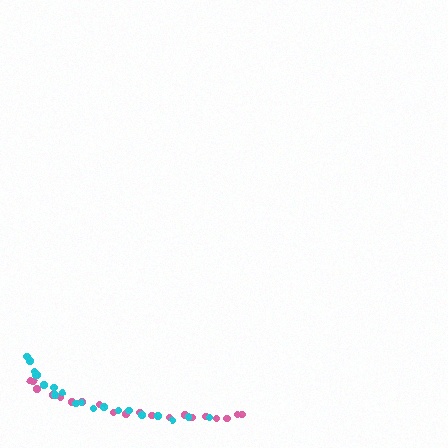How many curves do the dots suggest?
There are 2 distinct paths.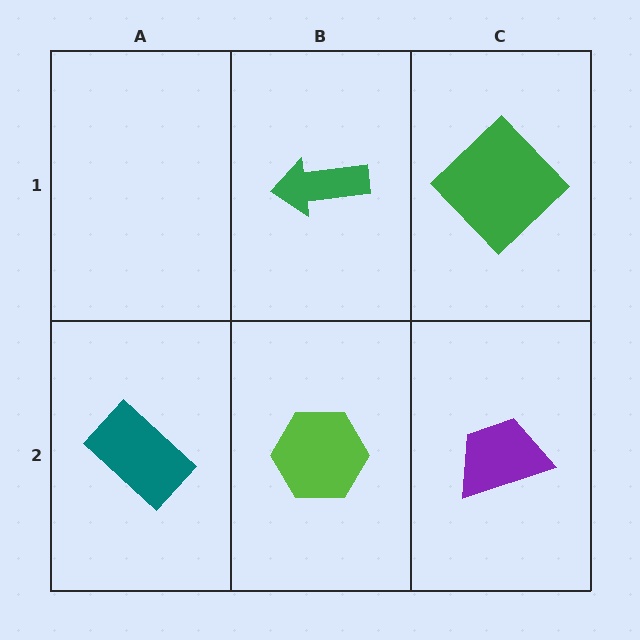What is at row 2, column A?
A teal rectangle.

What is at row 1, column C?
A green diamond.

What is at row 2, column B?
A lime hexagon.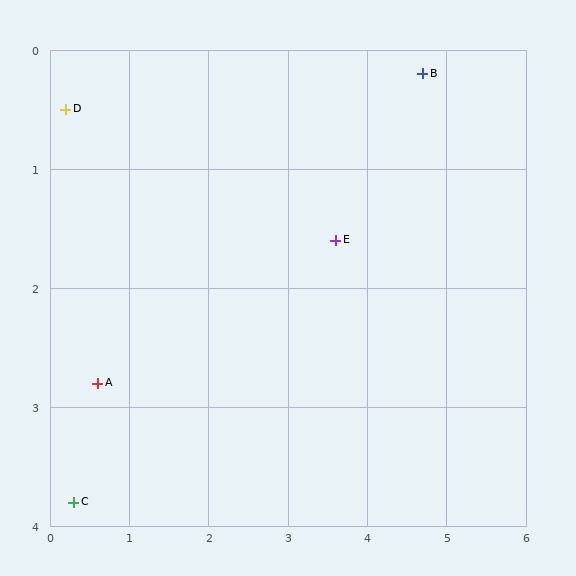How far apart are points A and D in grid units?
Points A and D are about 2.3 grid units apart.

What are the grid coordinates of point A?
Point A is at approximately (0.6, 2.8).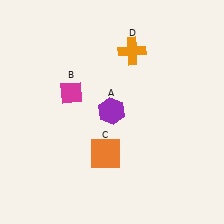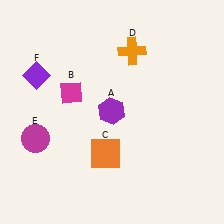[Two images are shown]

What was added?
A magenta circle (E), a purple diamond (F) were added in Image 2.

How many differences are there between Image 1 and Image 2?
There are 2 differences between the two images.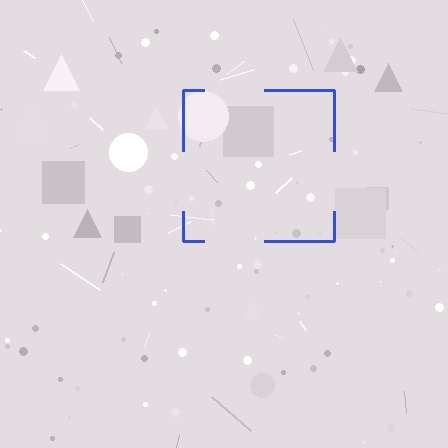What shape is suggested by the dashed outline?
The dashed outline suggests a square.